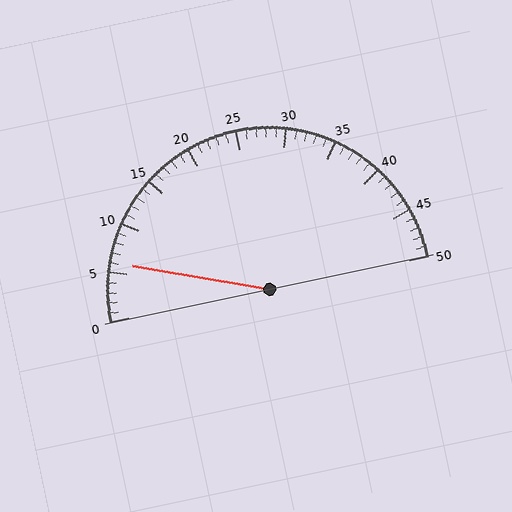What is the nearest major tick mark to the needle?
The nearest major tick mark is 5.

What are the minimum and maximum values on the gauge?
The gauge ranges from 0 to 50.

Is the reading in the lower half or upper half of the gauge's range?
The reading is in the lower half of the range (0 to 50).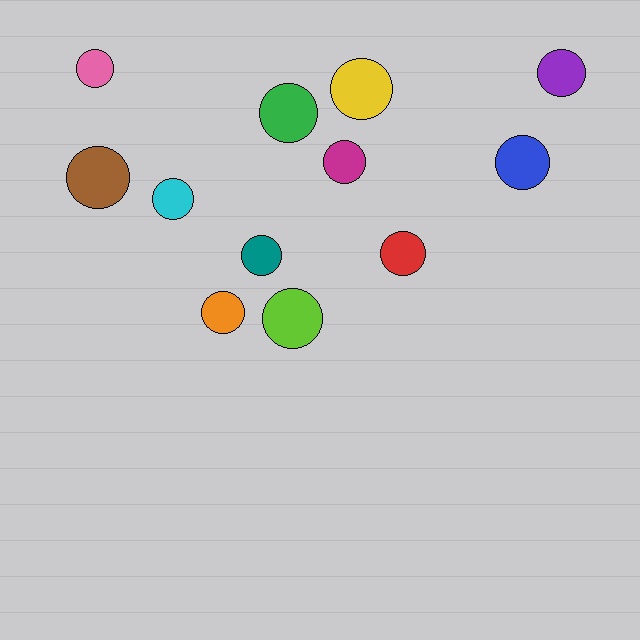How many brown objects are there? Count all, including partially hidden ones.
There is 1 brown object.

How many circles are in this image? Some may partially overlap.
There are 12 circles.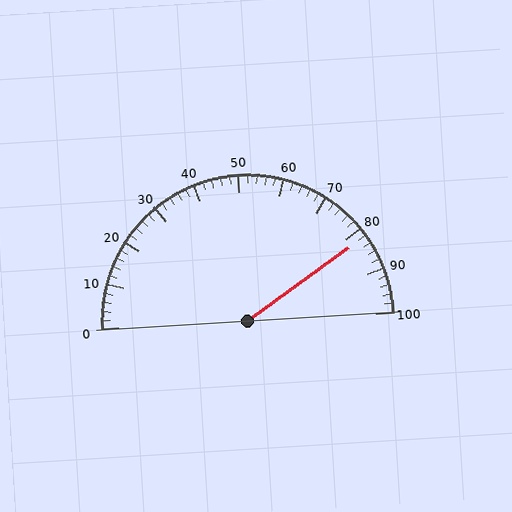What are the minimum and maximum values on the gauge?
The gauge ranges from 0 to 100.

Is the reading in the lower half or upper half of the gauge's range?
The reading is in the upper half of the range (0 to 100).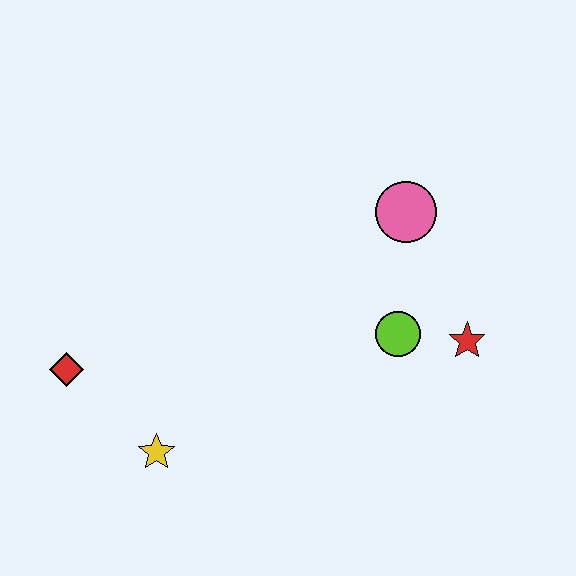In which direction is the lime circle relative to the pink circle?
The lime circle is below the pink circle.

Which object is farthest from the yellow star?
The pink circle is farthest from the yellow star.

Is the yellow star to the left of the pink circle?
Yes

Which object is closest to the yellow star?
The red diamond is closest to the yellow star.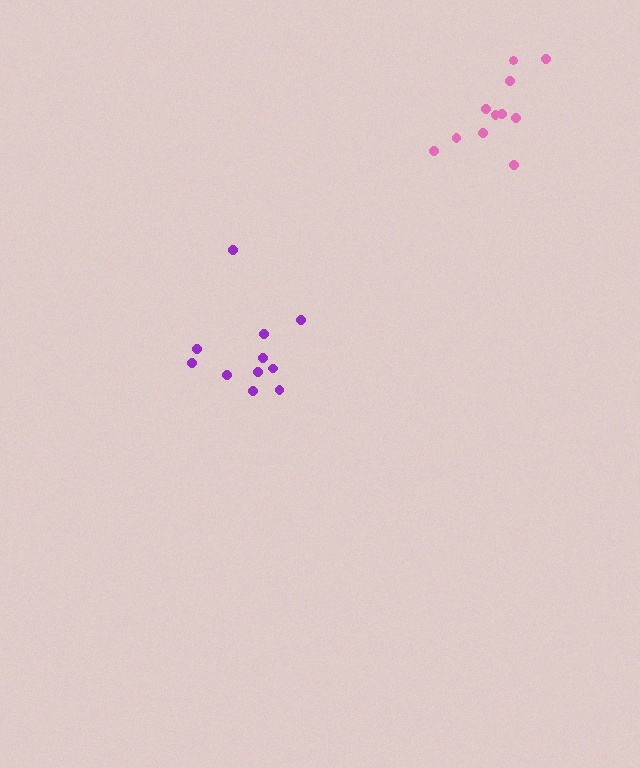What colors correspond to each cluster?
The clusters are colored: pink, purple.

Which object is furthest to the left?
The purple cluster is leftmost.